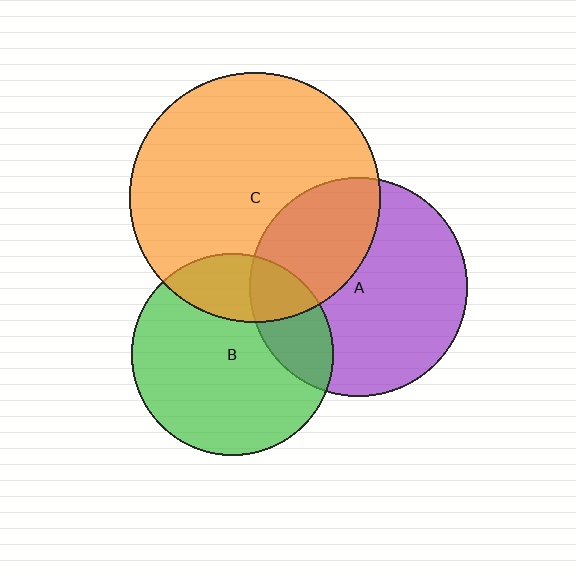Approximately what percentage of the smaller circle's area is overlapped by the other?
Approximately 35%.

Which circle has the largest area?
Circle C (orange).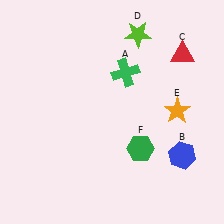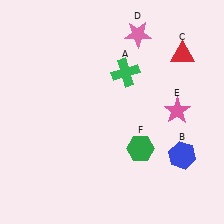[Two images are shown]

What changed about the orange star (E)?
In Image 1, E is orange. In Image 2, it changed to pink.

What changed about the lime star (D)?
In Image 1, D is lime. In Image 2, it changed to pink.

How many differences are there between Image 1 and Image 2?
There are 2 differences between the two images.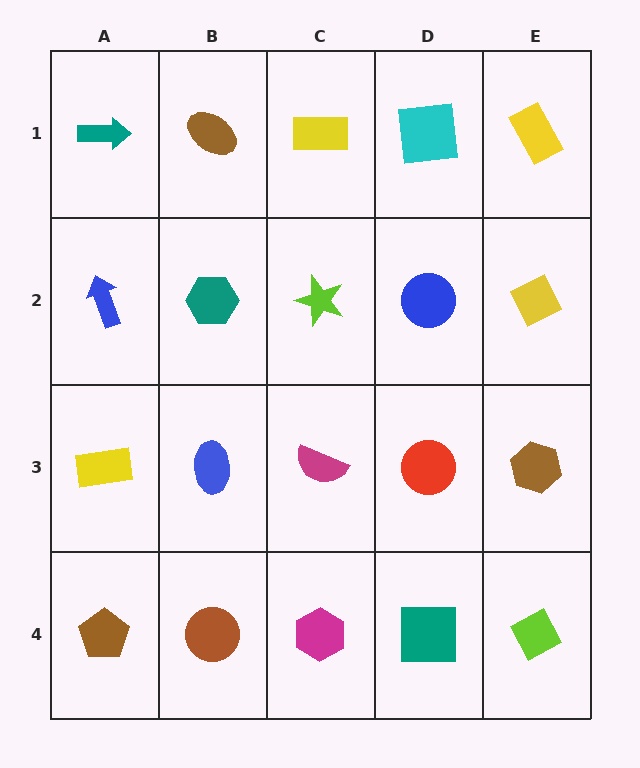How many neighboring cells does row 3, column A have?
3.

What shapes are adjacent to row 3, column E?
A yellow diamond (row 2, column E), a lime diamond (row 4, column E), a red circle (row 3, column D).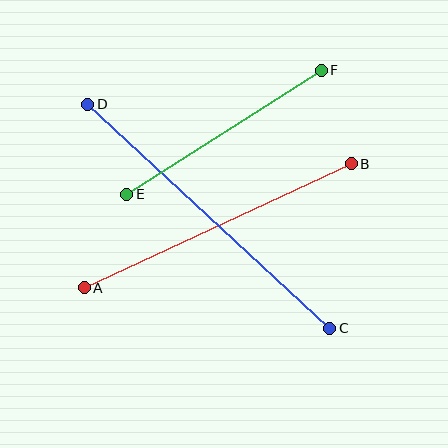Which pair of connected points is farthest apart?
Points C and D are farthest apart.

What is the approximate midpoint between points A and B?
The midpoint is at approximately (218, 226) pixels.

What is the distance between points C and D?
The distance is approximately 330 pixels.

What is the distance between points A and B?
The distance is approximately 295 pixels.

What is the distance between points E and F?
The distance is approximately 231 pixels.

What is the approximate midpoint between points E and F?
The midpoint is at approximately (224, 132) pixels.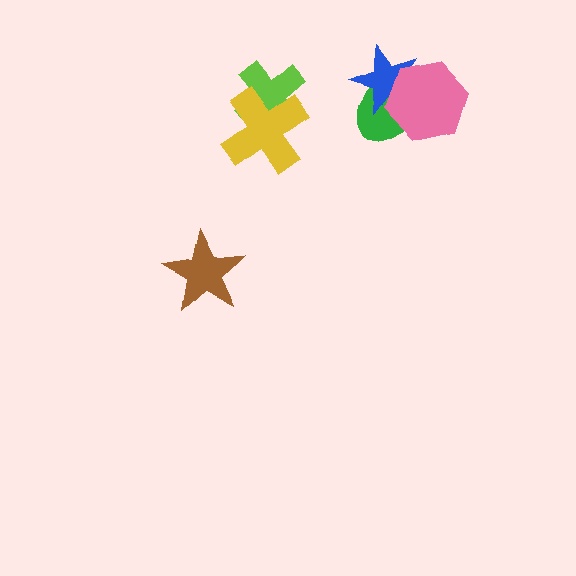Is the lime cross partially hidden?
Yes, it is partially covered by another shape.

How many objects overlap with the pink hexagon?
2 objects overlap with the pink hexagon.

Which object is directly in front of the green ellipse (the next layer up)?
The blue star is directly in front of the green ellipse.